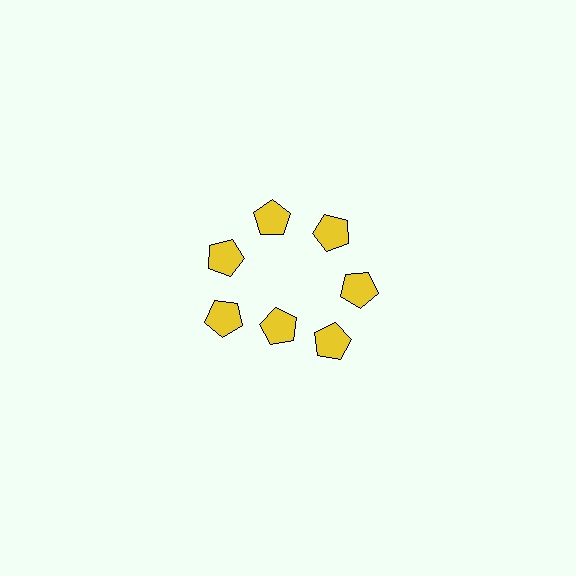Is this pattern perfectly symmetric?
No. The 7 yellow pentagons are arranged in a ring, but one element near the 6 o'clock position is pulled inward toward the center, breaking the 7-fold rotational symmetry.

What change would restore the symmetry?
The symmetry would be restored by moving it outward, back onto the ring so that all 7 pentagons sit at equal angles and equal distance from the center.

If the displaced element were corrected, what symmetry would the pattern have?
It would have 7-fold rotational symmetry — the pattern would map onto itself every 51 degrees.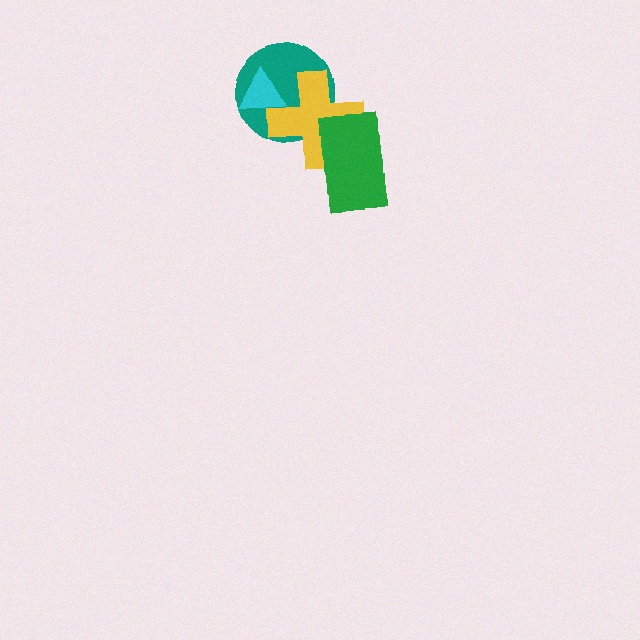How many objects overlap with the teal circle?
2 objects overlap with the teal circle.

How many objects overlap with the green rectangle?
1 object overlaps with the green rectangle.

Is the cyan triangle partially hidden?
No, no other shape covers it.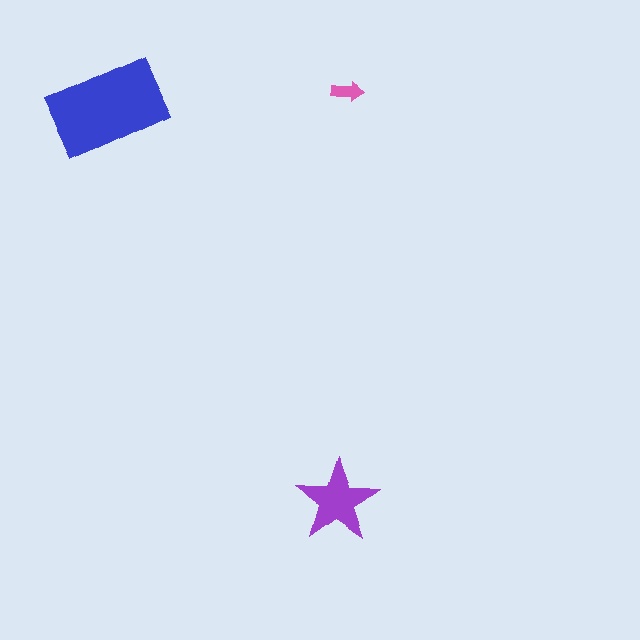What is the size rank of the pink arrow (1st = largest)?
3rd.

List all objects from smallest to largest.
The pink arrow, the purple star, the blue rectangle.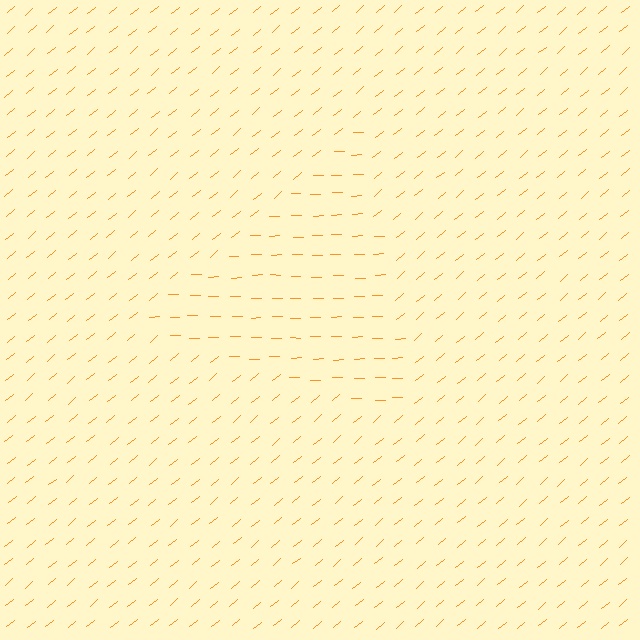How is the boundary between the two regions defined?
The boundary is defined purely by a change in line orientation (approximately 39 degrees difference). All lines are the same color and thickness.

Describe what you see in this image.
The image is filled with small orange line segments. A triangle region in the image has lines oriented differently from the surrounding lines, creating a visible texture boundary.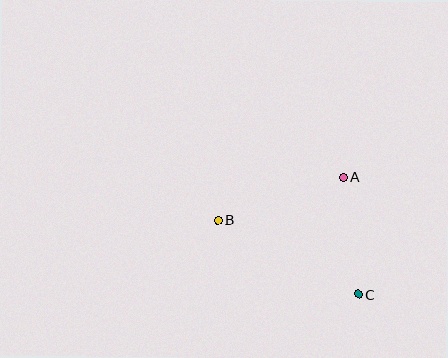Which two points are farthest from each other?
Points B and C are farthest from each other.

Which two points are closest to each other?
Points A and C are closest to each other.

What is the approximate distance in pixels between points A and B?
The distance between A and B is approximately 132 pixels.